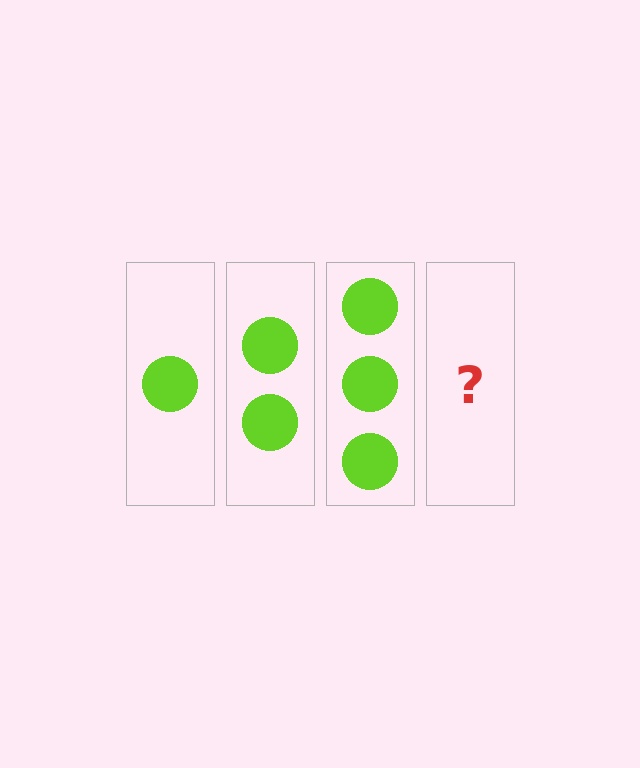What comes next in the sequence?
The next element should be 4 circles.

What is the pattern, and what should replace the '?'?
The pattern is that each step adds one more circle. The '?' should be 4 circles.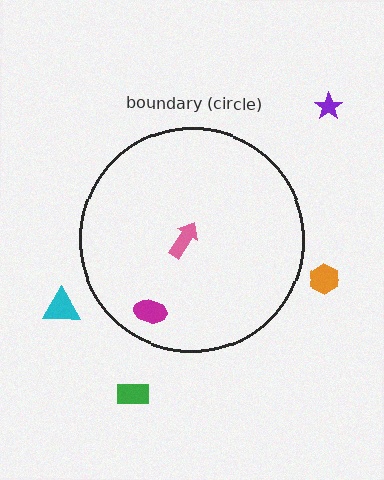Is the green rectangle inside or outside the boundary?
Outside.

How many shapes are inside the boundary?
2 inside, 4 outside.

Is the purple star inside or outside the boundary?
Outside.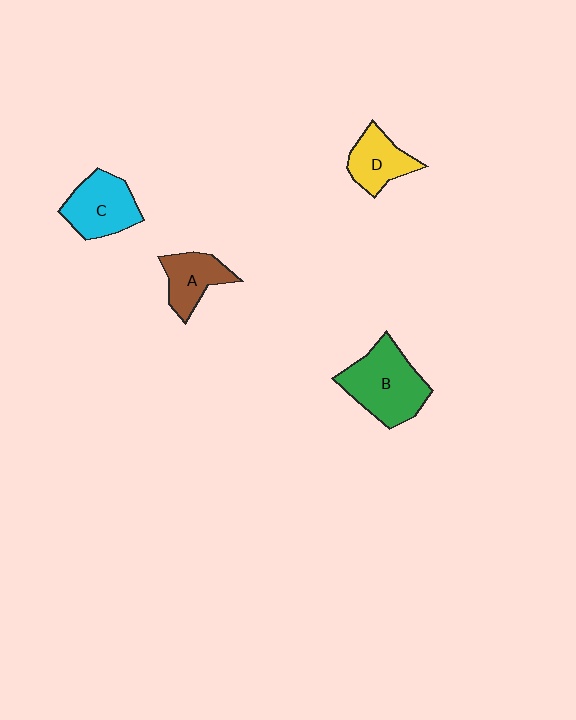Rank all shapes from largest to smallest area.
From largest to smallest: B (green), C (cyan), D (yellow), A (brown).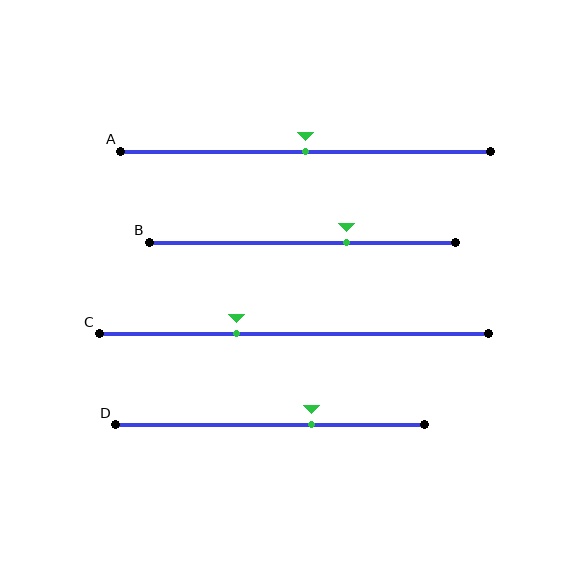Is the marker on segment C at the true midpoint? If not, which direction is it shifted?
No, the marker on segment C is shifted to the left by about 15% of the segment length.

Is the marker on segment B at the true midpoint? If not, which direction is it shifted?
No, the marker on segment B is shifted to the right by about 14% of the segment length.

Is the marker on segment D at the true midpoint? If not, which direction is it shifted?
No, the marker on segment D is shifted to the right by about 13% of the segment length.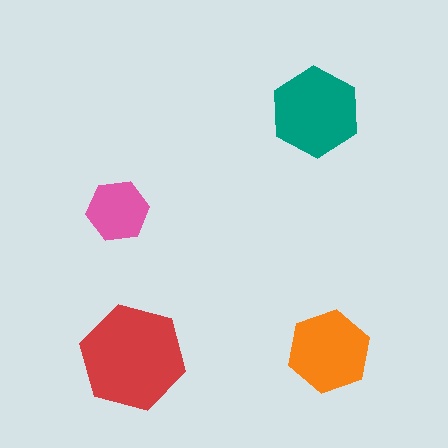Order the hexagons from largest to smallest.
the red one, the teal one, the orange one, the pink one.